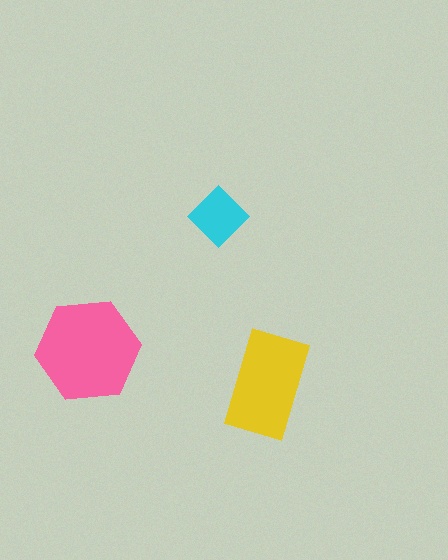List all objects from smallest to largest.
The cyan diamond, the yellow rectangle, the pink hexagon.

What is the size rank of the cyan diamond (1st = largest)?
3rd.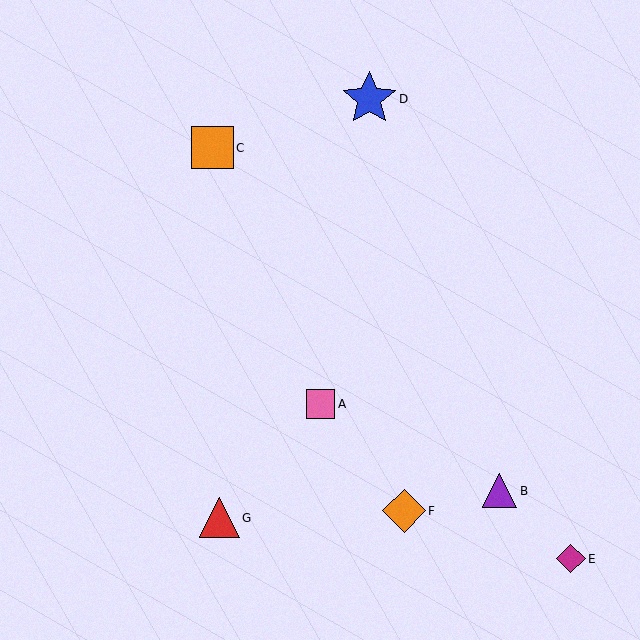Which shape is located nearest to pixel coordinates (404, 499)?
The orange diamond (labeled F) at (404, 511) is nearest to that location.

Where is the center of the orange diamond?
The center of the orange diamond is at (404, 511).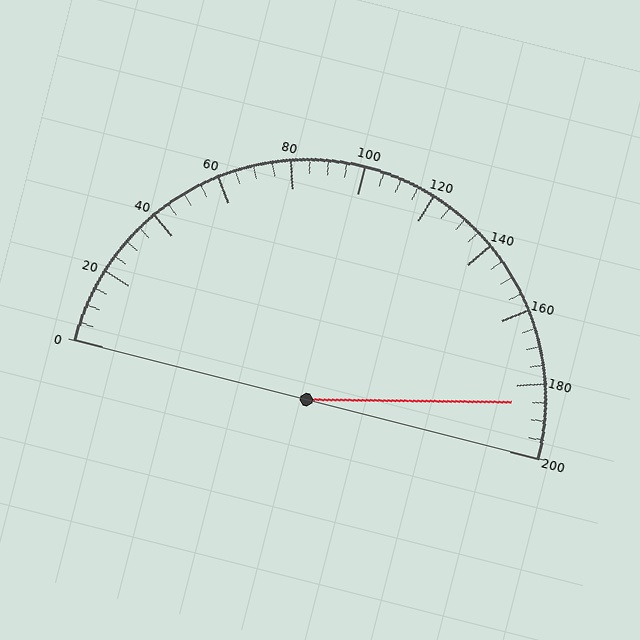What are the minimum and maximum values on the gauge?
The gauge ranges from 0 to 200.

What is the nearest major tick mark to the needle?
The nearest major tick mark is 180.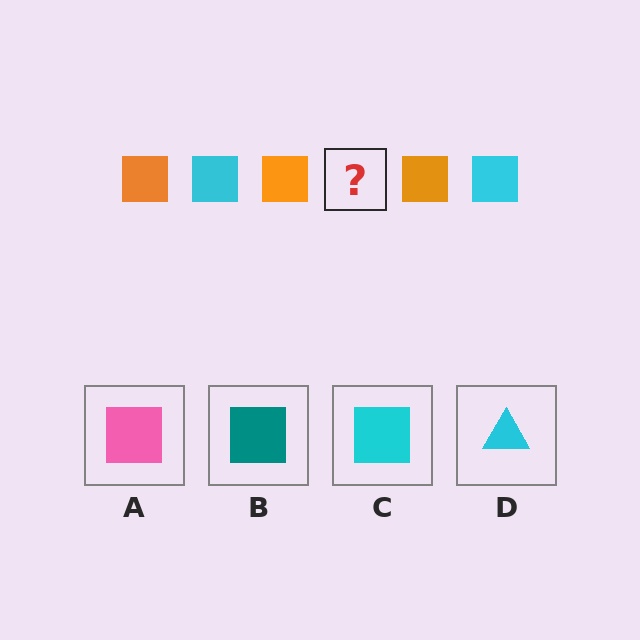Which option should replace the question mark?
Option C.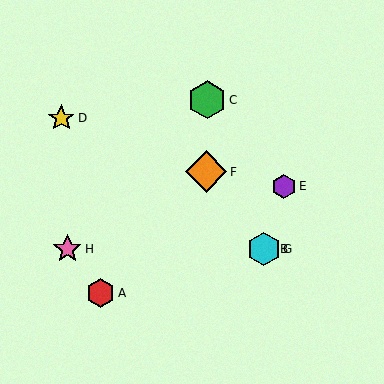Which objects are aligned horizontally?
Objects B, G, H are aligned horizontally.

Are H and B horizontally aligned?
Yes, both are at y≈249.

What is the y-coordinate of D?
Object D is at y≈118.